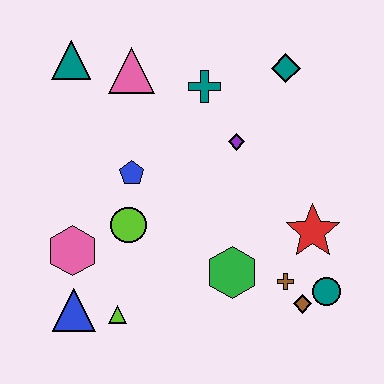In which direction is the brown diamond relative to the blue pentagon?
The brown diamond is to the right of the blue pentagon.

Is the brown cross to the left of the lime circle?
No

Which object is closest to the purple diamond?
The teal cross is closest to the purple diamond.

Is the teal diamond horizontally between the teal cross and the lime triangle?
No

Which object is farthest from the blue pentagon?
The teal circle is farthest from the blue pentagon.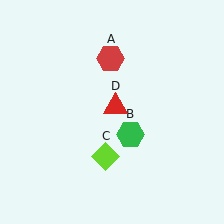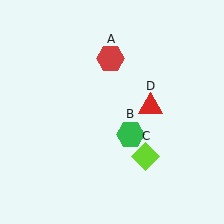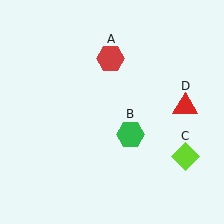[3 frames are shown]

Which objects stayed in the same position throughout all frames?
Red hexagon (object A) and green hexagon (object B) remained stationary.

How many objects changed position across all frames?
2 objects changed position: lime diamond (object C), red triangle (object D).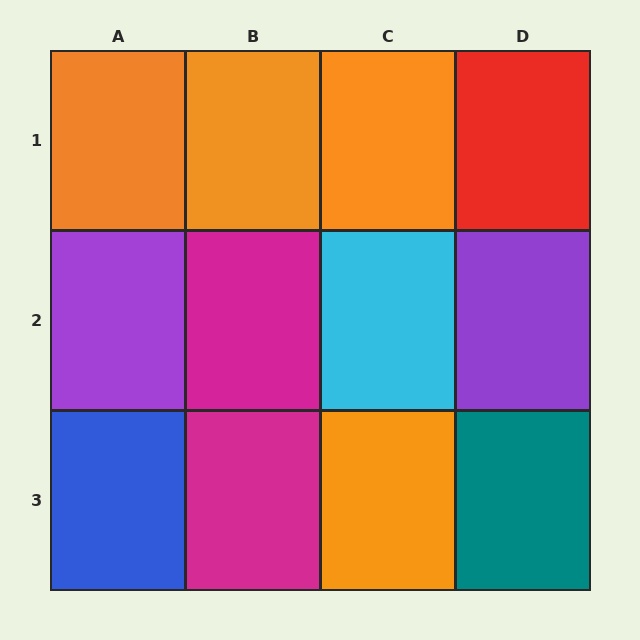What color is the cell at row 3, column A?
Blue.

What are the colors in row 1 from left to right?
Orange, orange, orange, red.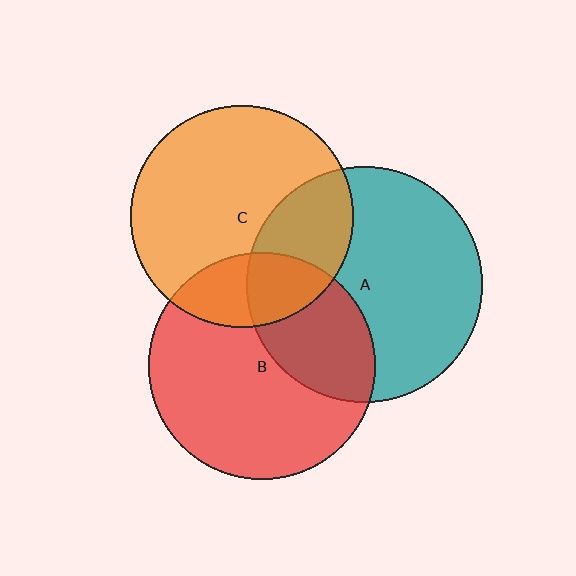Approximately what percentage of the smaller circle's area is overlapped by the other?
Approximately 20%.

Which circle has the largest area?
Circle A (teal).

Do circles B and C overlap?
Yes.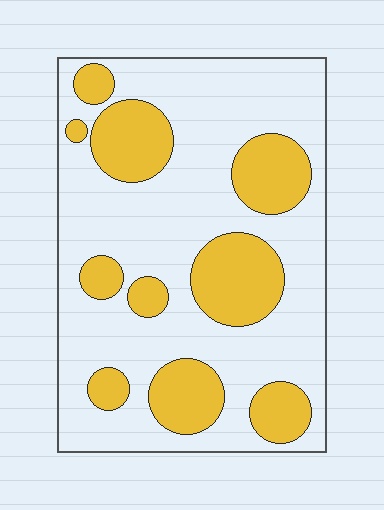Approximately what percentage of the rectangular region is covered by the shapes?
Approximately 30%.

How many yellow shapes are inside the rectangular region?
10.